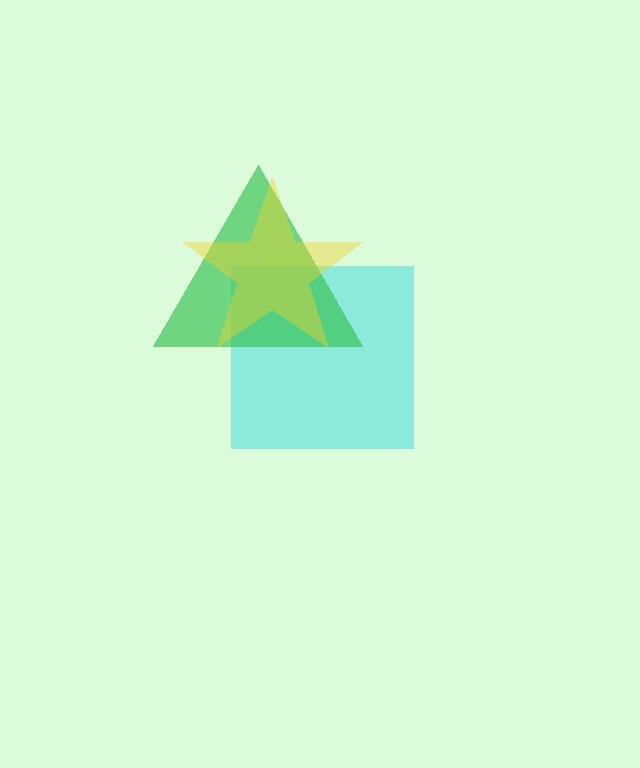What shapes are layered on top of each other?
The layered shapes are: a cyan square, a green triangle, a yellow star.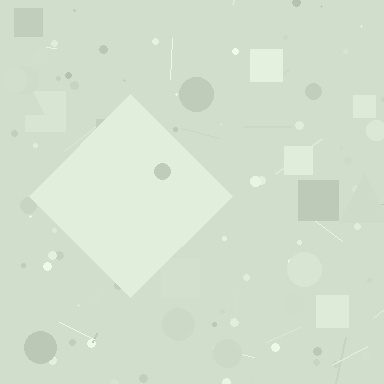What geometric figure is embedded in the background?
A diamond is embedded in the background.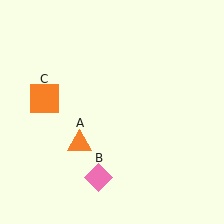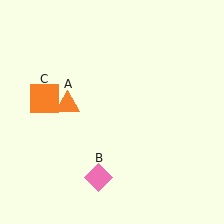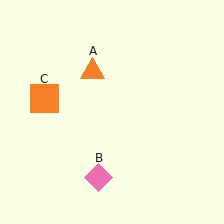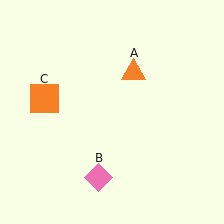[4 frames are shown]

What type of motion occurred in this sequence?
The orange triangle (object A) rotated clockwise around the center of the scene.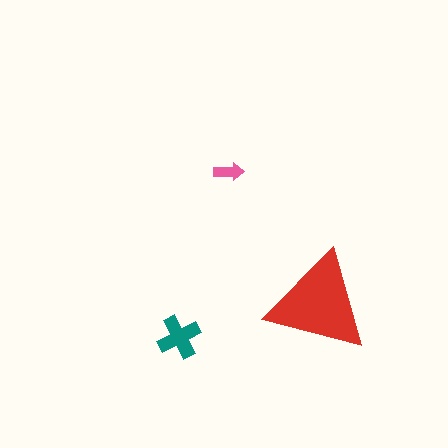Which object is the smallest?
The pink arrow.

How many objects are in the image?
There are 3 objects in the image.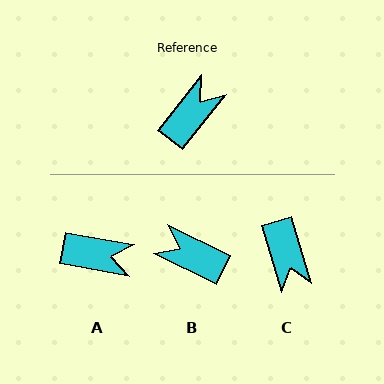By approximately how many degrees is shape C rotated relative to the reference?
Approximately 125 degrees clockwise.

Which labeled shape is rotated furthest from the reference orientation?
C, about 125 degrees away.